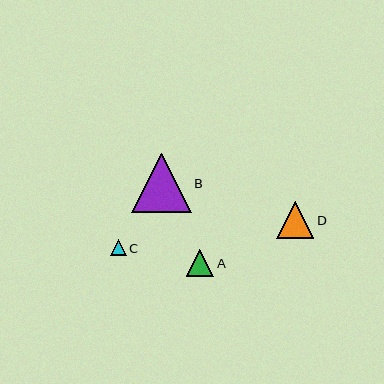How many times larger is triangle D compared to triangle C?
Triangle D is approximately 2.3 times the size of triangle C.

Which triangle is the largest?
Triangle B is the largest with a size of approximately 59 pixels.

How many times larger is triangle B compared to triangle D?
Triangle B is approximately 1.6 times the size of triangle D.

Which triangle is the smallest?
Triangle C is the smallest with a size of approximately 16 pixels.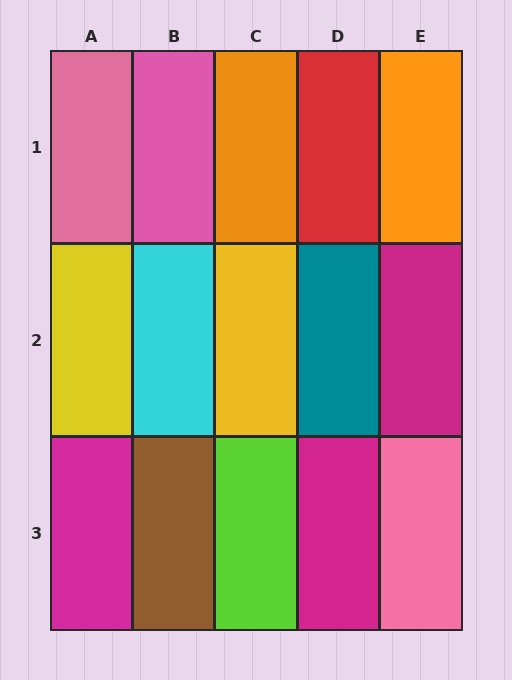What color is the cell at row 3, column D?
Magenta.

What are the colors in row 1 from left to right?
Pink, pink, orange, red, orange.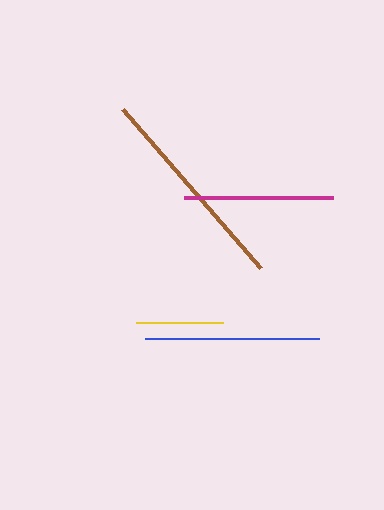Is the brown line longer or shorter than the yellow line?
The brown line is longer than the yellow line.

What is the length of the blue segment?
The blue segment is approximately 173 pixels long.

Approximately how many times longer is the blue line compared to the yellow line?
The blue line is approximately 2.0 times the length of the yellow line.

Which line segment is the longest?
The brown line is the longest at approximately 210 pixels.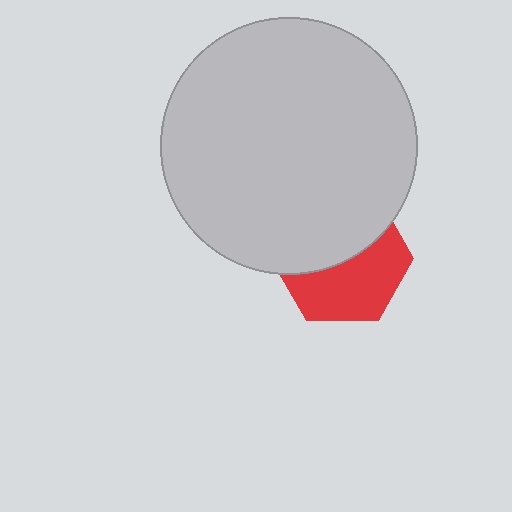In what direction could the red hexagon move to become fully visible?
The red hexagon could move down. That would shift it out from behind the light gray circle entirely.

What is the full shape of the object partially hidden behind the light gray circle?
The partially hidden object is a red hexagon.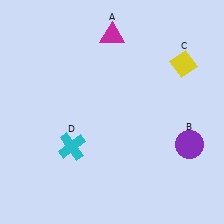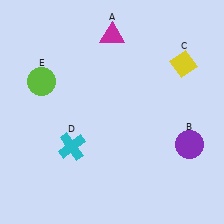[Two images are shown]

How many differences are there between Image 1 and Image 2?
There is 1 difference between the two images.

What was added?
A lime circle (E) was added in Image 2.